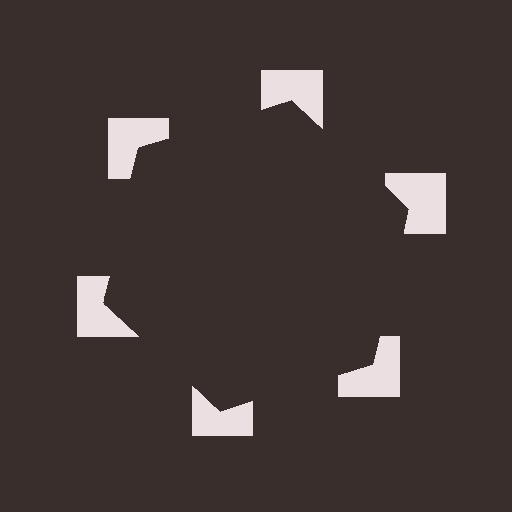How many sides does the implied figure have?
6 sides.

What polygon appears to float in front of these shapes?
An illusory hexagon — its edges are inferred from the aligned wedge cuts in the notched squares, not physically drawn.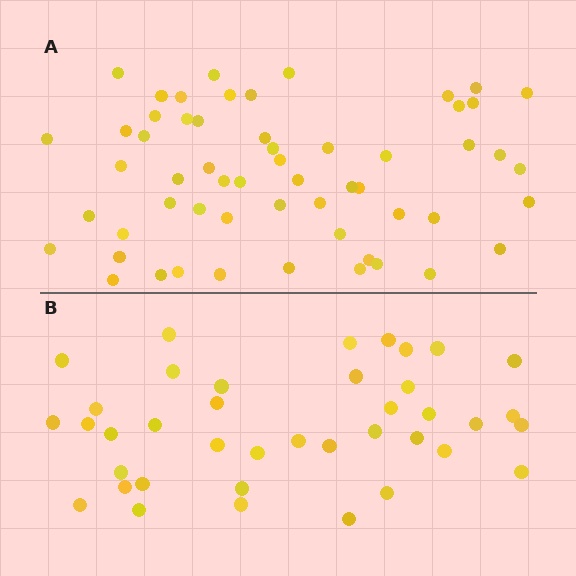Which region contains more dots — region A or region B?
Region A (the top region) has more dots.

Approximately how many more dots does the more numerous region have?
Region A has approximately 20 more dots than region B.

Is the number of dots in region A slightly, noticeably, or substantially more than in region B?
Region A has substantially more. The ratio is roughly 1.5 to 1.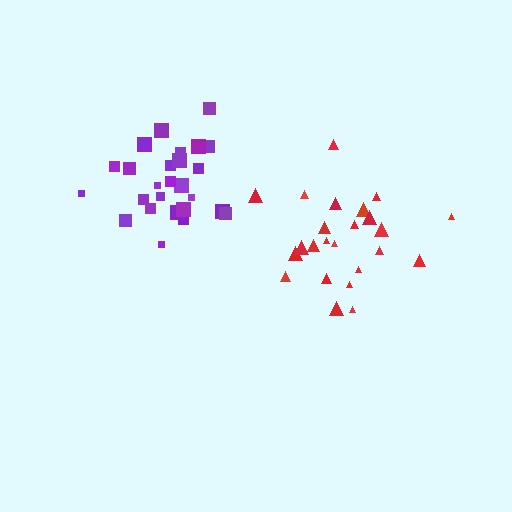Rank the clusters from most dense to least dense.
purple, red.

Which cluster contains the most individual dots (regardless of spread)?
Purple (26).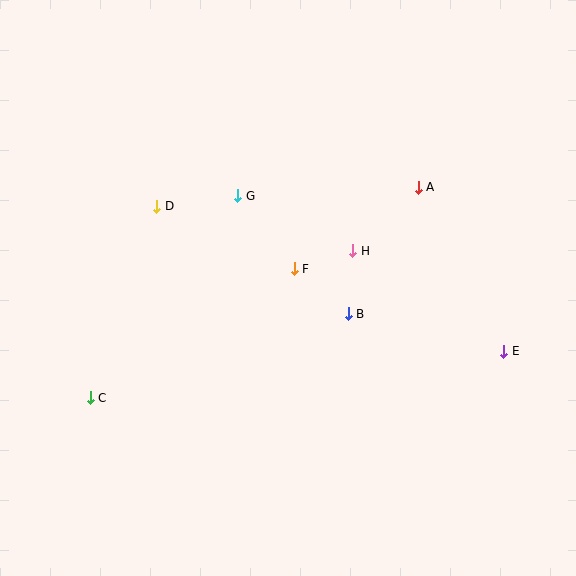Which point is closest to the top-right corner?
Point A is closest to the top-right corner.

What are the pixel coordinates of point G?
Point G is at (238, 196).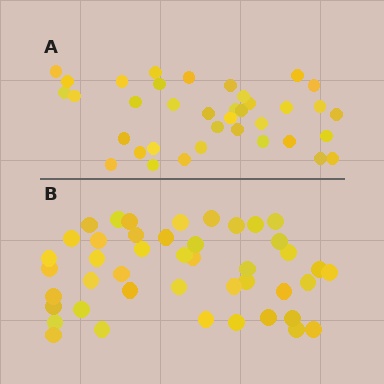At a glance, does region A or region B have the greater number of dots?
Region B (the bottom region) has more dots.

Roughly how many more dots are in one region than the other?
Region B has roughly 8 or so more dots than region A.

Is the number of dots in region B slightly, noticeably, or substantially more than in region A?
Region B has only slightly more — the two regions are fairly close. The ratio is roughly 1.2 to 1.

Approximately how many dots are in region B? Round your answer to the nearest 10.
About 40 dots. (The exact count is 44, which rounds to 40.)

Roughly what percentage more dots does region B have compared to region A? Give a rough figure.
About 20% more.